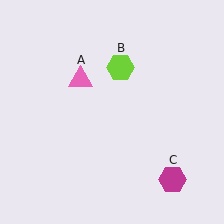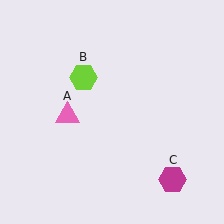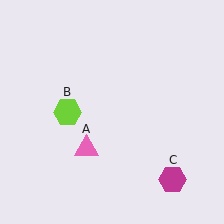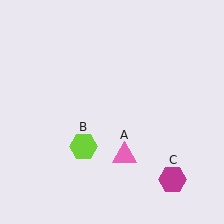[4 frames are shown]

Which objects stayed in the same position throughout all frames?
Magenta hexagon (object C) remained stationary.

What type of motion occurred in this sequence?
The pink triangle (object A), lime hexagon (object B) rotated counterclockwise around the center of the scene.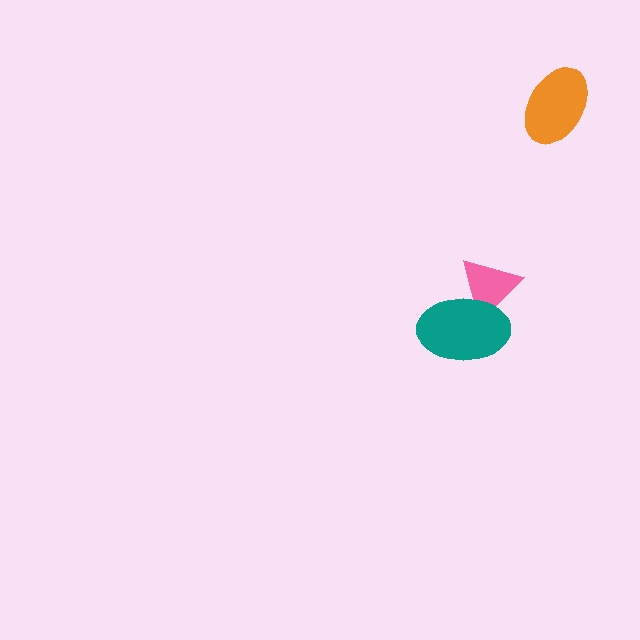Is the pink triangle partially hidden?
Yes, it is partially covered by another shape.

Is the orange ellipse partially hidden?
No, no other shape covers it.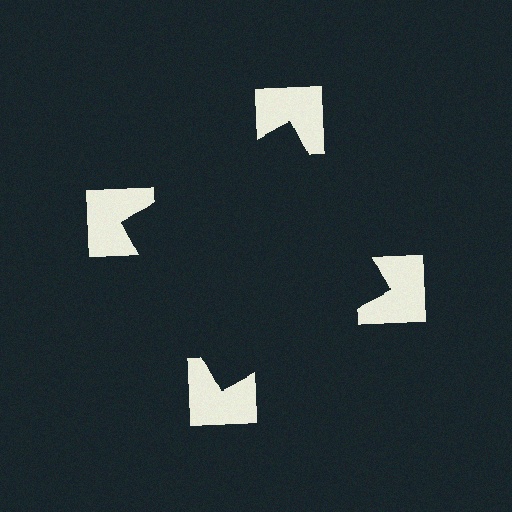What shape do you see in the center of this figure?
An illusory square — its edges are inferred from the aligned wedge cuts in the notched squares, not physically drawn.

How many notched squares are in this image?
There are 4 — one at each vertex of the illusory square.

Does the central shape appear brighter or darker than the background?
It typically appears slightly darker than the background, even though no actual brightness change is drawn.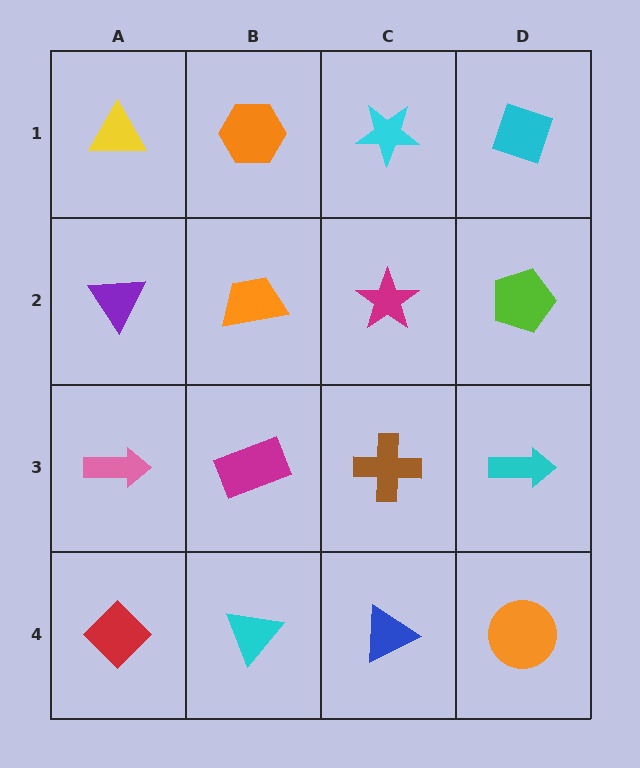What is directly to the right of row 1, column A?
An orange hexagon.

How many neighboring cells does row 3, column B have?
4.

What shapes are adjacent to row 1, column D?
A lime pentagon (row 2, column D), a cyan star (row 1, column C).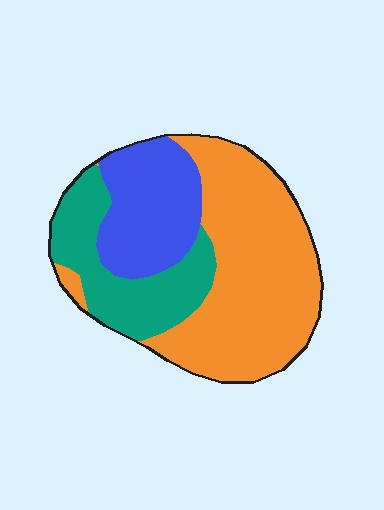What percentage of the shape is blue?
Blue covers around 25% of the shape.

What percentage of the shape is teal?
Teal covers about 25% of the shape.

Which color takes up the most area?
Orange, at roughly 50%.